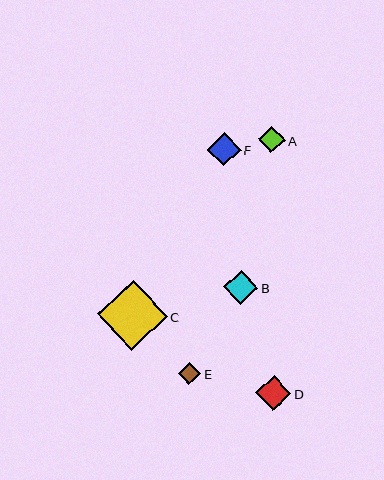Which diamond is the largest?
Diamond C is the largest with a size of approximately 70 pixels.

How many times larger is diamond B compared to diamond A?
Diamond B is approximately 1.3 times the size of diamond A.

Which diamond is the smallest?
Diamond E is the smallest with a size of approximately 23 pixels.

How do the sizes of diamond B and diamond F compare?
Diamond B and diamond F are approximately the same size.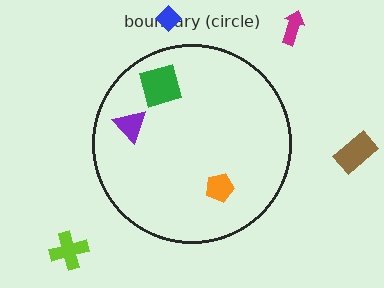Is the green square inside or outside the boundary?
Inside.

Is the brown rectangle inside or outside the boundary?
Outside.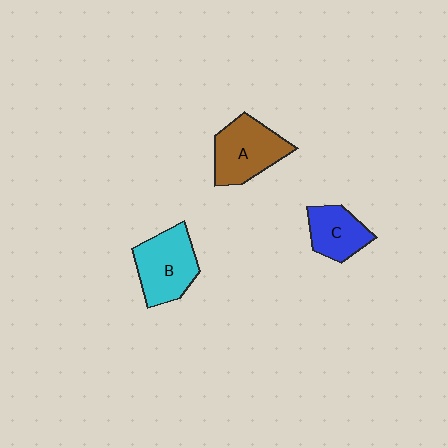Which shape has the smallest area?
Shape C (blue).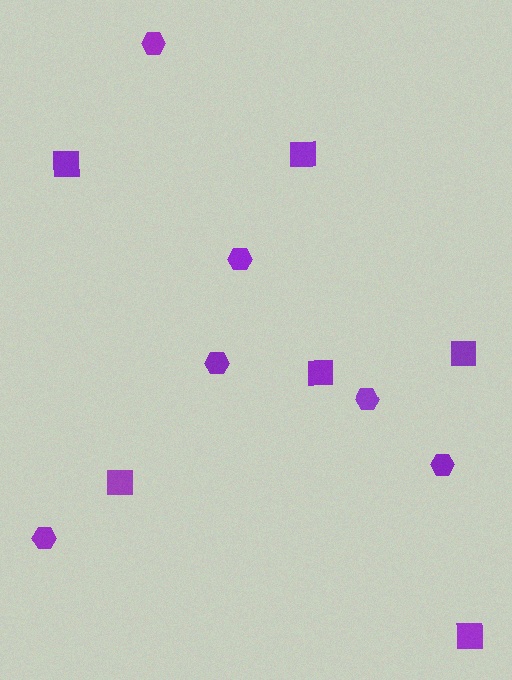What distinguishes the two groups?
There are 2 groups: one group of hexagons (6) and one group of squares (6).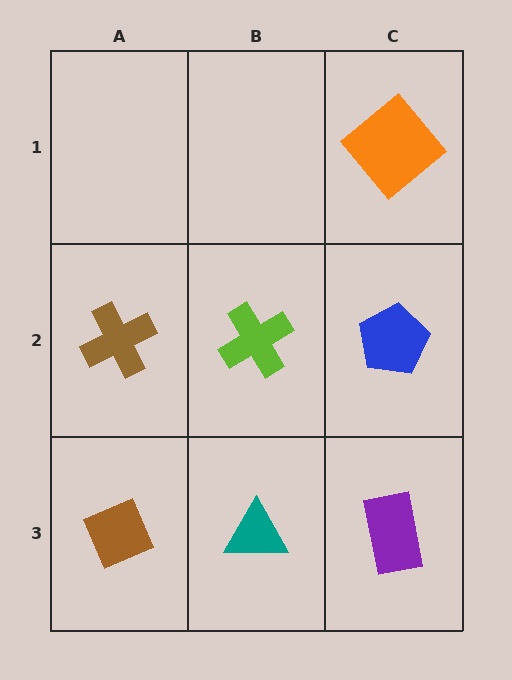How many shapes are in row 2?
3 shapes.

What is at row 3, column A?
A brown diamond.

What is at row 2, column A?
A brown cross.